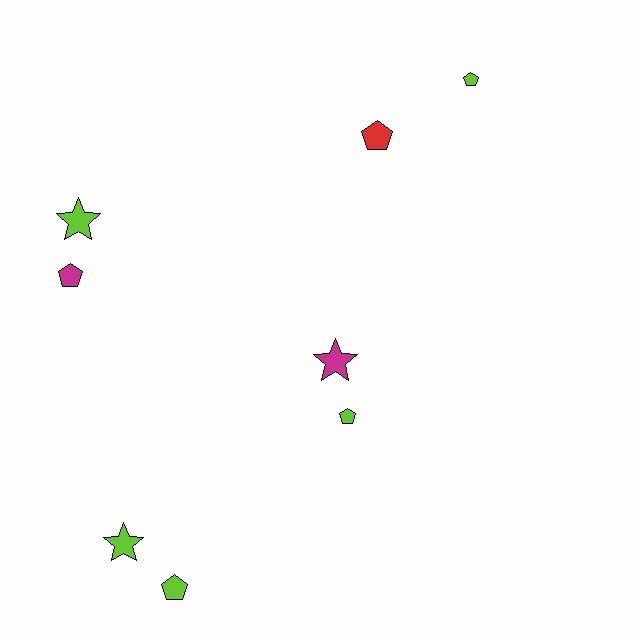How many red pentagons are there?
There is 1 red pentagon.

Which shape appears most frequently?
Pentagon, with 5 objects.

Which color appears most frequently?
Lime, with 5 objects.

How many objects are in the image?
There are 8 objects.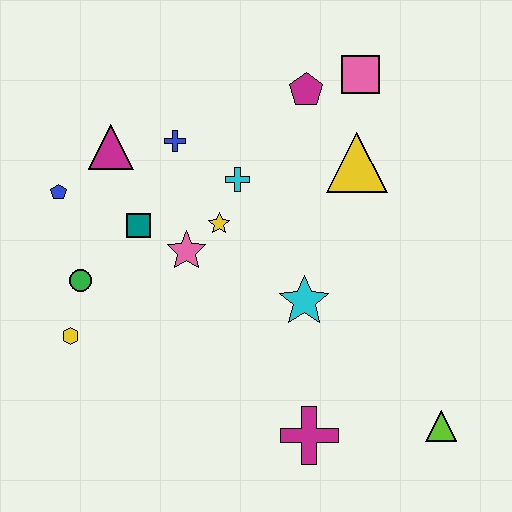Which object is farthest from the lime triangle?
The blue pentagon is farthest from the lime triangle.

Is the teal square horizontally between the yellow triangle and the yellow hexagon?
Yes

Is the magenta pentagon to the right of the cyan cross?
Yes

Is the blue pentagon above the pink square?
No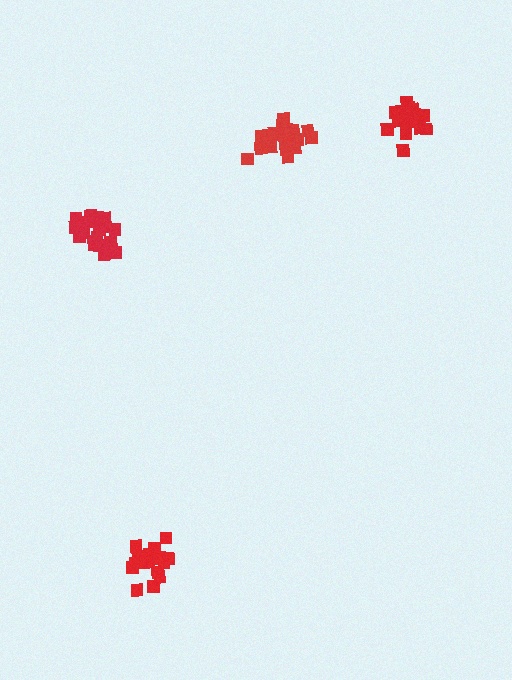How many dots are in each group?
Group 1: 16 dots, Group 2: 19 dots, Group 3: 19 dots, Group 4: 17 dots (71 total).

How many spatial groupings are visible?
There are 4 spatial groupings.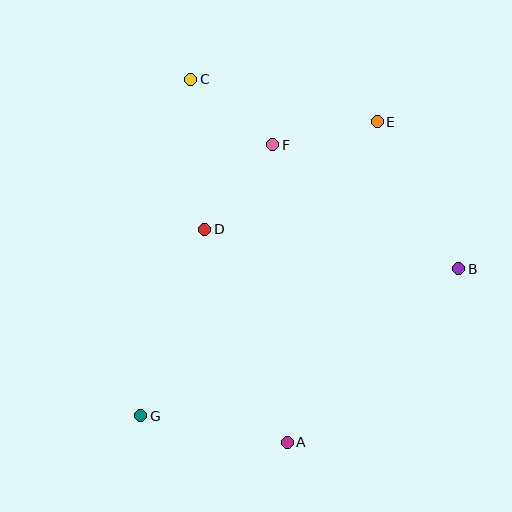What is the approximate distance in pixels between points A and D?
The distance between A and D is approximately 229 pixels.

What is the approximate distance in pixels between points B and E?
The distance between B and E is approximately 168 pixels.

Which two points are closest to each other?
Points C and F are closest to each other.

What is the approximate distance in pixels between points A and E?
The distance between A and E is approximately 333 pixels.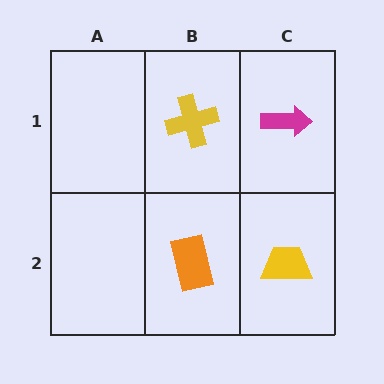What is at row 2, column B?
An orange rectangle.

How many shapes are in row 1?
2 shapes.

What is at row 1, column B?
A yellow cross.